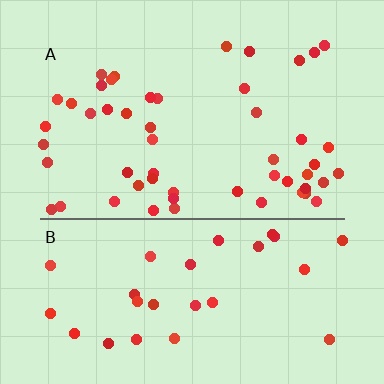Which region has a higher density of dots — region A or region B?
A (the top).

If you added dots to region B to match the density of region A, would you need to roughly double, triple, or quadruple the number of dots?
Approximately double.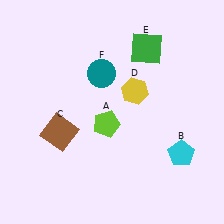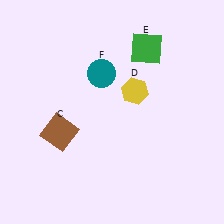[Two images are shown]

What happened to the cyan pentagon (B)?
The cyan pentagon (B) was removed in Image 2. It was in the bottom-right area of Image 1.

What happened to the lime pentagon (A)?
The lime pentagon (A) was removed in Image 2. It was in the bottom-left area of Image 1.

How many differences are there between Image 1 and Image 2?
There are 2 differences between the two images.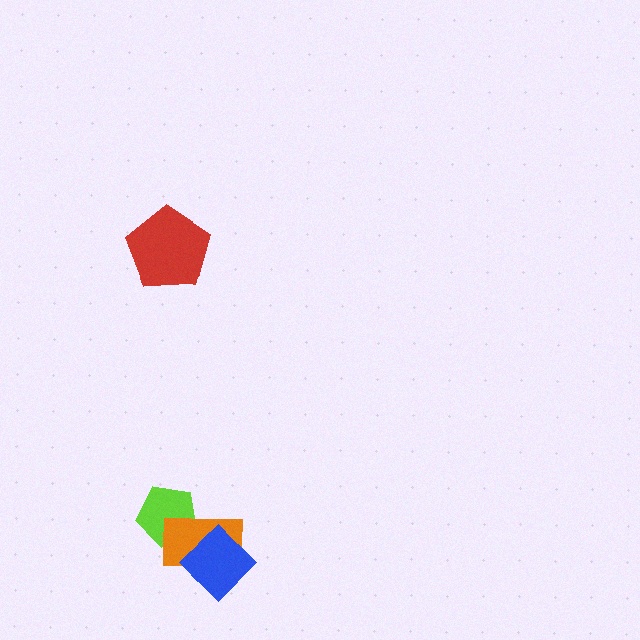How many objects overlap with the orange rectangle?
2 objects overlap with the orange rectangle.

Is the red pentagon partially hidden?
No, no other shape covers it.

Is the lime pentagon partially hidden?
Yes, it is partially covered by another shape.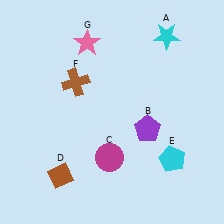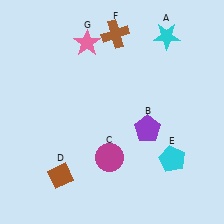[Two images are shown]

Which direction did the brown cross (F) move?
The brown cross (F) moved up.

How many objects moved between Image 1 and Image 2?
1 object moved between the two images.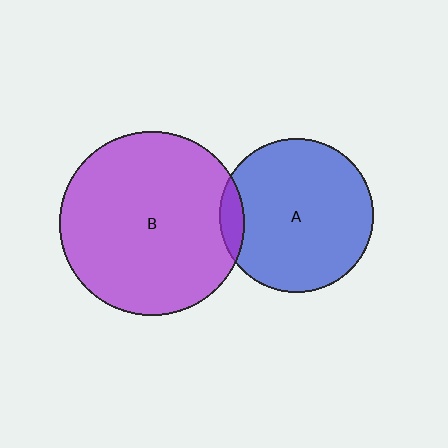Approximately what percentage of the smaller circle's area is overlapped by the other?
Approximately 10%.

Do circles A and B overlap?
Yes.